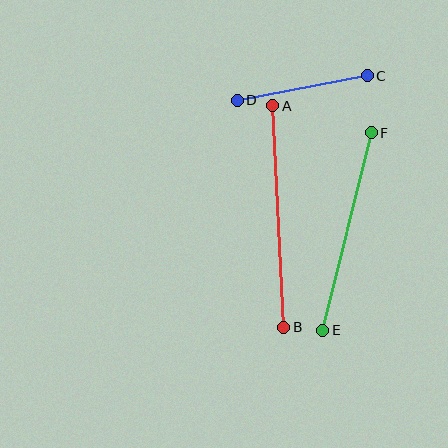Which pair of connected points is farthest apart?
Points A and B are farthest apart.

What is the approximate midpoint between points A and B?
The midpoint is at approximately (278, 216) pixels.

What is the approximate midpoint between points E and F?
The midpoint is at approximately (347, 232) pixels.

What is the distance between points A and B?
The distance is approximately 222 pixels.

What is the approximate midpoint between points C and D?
The midpoint is at approximately (302, 88) pixels.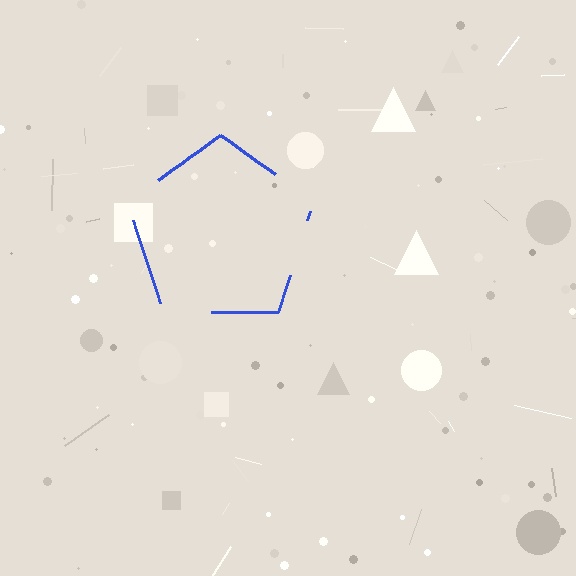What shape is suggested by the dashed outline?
The dashed outline suggests a pentagon.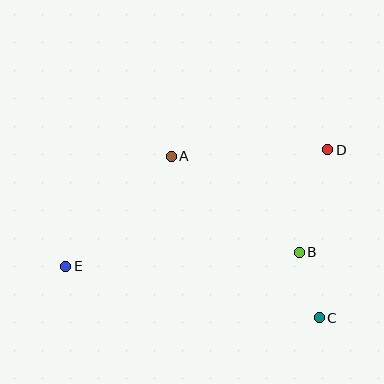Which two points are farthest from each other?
Points D and E are farthest from each other.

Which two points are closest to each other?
Points B and C are closest to each other.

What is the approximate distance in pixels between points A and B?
The distance between A and B is approximately 160 pixels.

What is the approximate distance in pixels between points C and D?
The distance between C and D is approximately 168 pixels.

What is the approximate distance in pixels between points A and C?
The distance between A and C is approximately 219 pixels.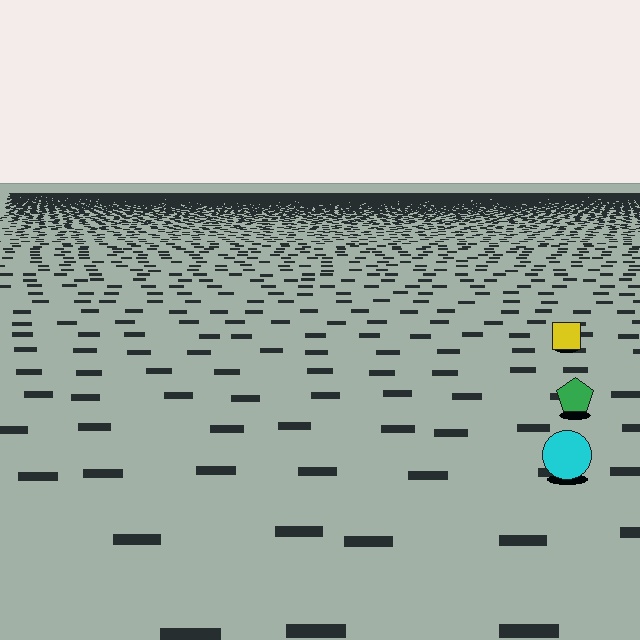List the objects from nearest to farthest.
From nearest to farthest: the cyan circle, the green pentagon, the yellow square.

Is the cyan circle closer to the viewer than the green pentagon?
Yes. The cyan circle is closer — you can tell from the texture gradient: the ground texture is coarser near it.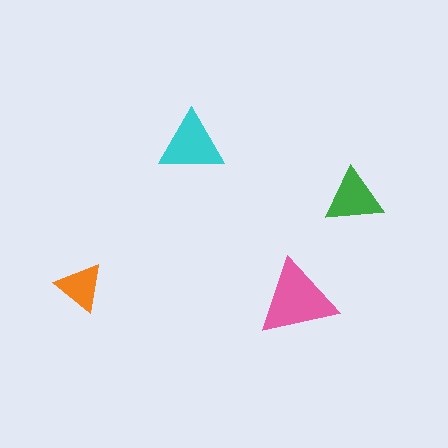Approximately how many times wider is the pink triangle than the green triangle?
About 1.5 times wider.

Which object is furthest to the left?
The orange triangle is leftmost.